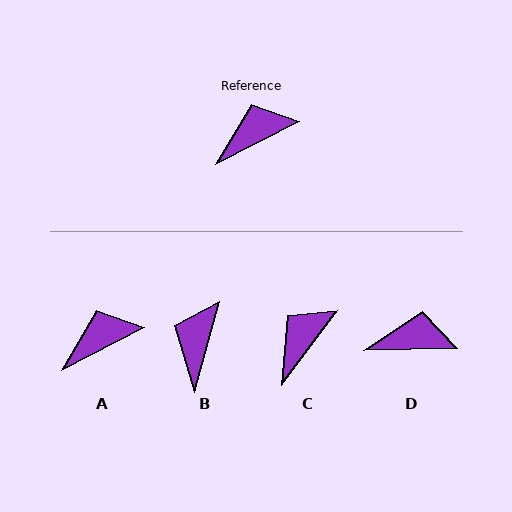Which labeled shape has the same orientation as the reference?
A.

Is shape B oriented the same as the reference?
No, it is off by about 47 degrees.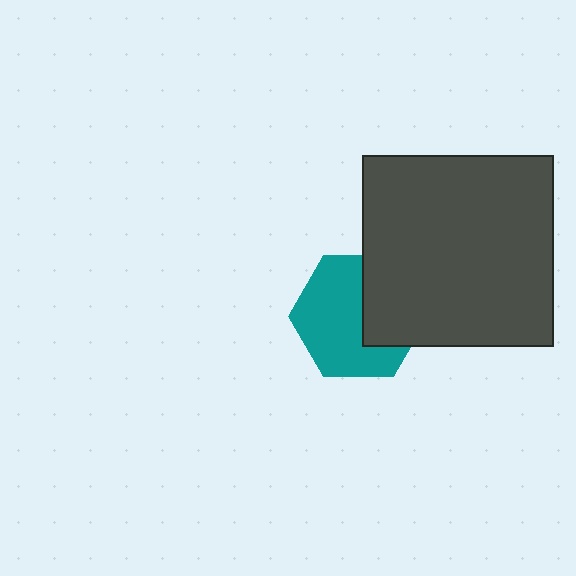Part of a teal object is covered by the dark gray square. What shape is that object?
It is a hexagon.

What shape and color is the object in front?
The object in front is a dark gray square.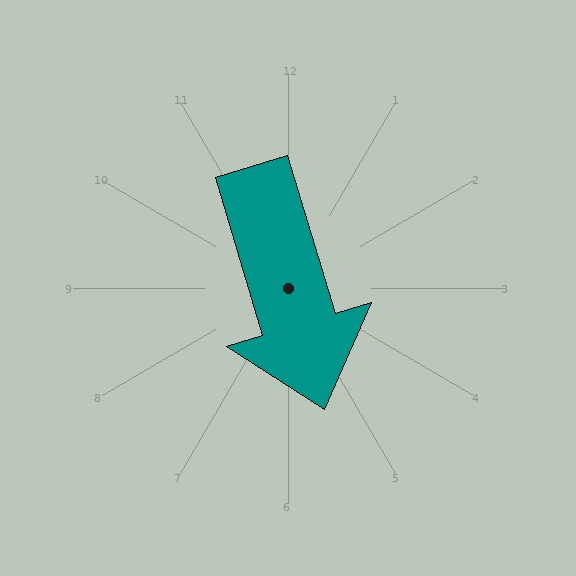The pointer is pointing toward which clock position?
Roughly 5 o'clock.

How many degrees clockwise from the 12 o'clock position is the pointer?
Approximately 163 degrees.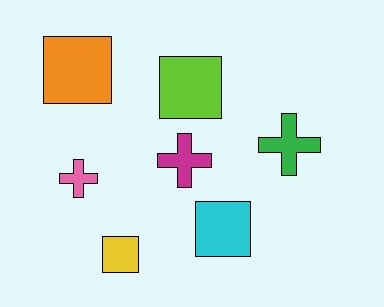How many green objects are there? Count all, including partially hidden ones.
There is 1 green object.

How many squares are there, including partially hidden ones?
There are 4 squares.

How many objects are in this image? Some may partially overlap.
There are 7 objects.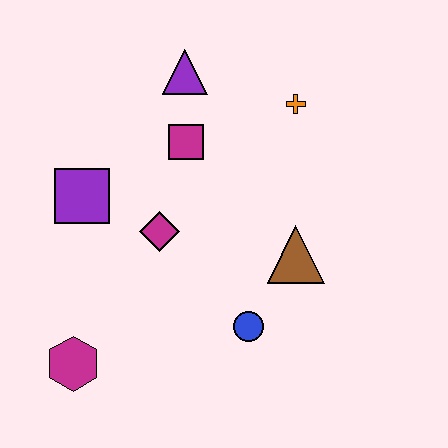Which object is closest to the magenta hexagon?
The magenta diamond is closest to the magenta hexagon.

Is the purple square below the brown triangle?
No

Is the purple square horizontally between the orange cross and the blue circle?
No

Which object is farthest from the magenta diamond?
The orange cross is farthest from the magenta diamond.